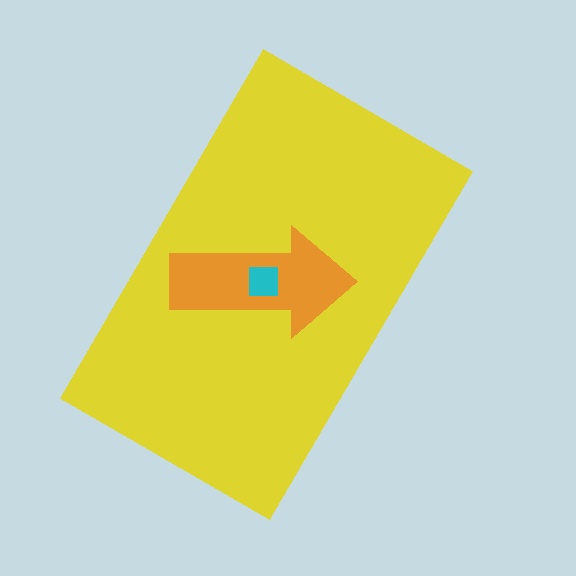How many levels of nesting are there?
3.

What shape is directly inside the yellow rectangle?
The orange arrow.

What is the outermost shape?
The yellow rectangle.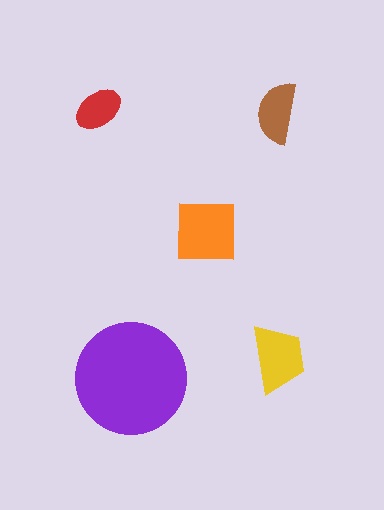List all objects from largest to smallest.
The purple circle, the orange square, the yellow trapezoid, the brown semicircle, the red ellipse.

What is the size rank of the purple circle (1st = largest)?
1st.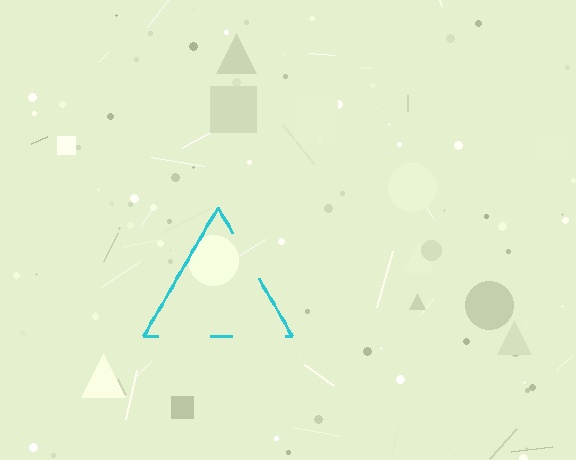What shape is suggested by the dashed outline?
The dashed outline suggests a triangle.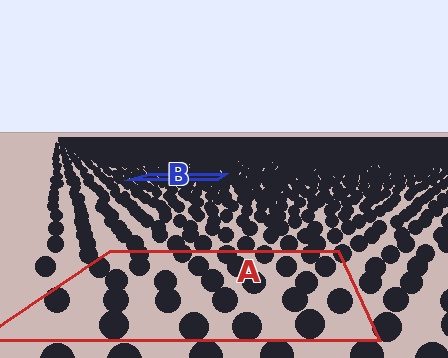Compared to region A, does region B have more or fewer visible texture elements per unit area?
Region B has more texture elements per unit area — they are packed more densely because it is farther away.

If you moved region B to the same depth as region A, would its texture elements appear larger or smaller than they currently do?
They would appear larger. At a closer depth, the same texture elements are projected at a bigger on-screen size.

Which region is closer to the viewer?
Region A is closer. The texture elements there are larger and more spread out.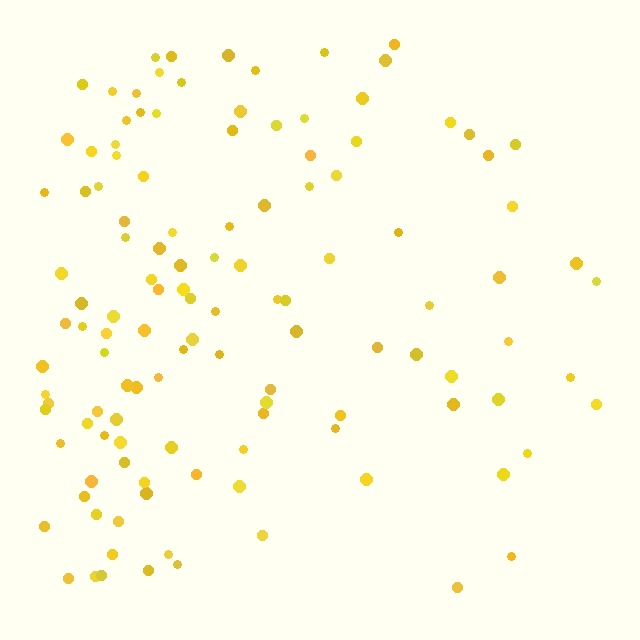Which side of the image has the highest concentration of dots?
The left.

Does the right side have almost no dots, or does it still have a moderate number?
Still a moderate number, just noticeably fewer than the left.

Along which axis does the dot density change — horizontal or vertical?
Horizontal.